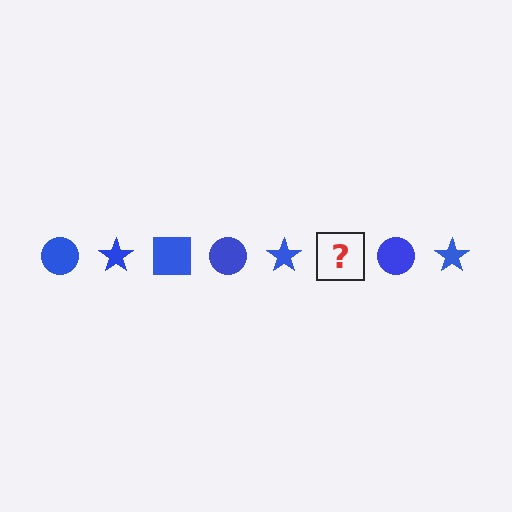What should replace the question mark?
The question mark should be replaced with a blue square.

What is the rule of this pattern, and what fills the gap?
The rule is that the pattern cycles through circle, star, square shapes in blue. The gap should be filled with a blue square.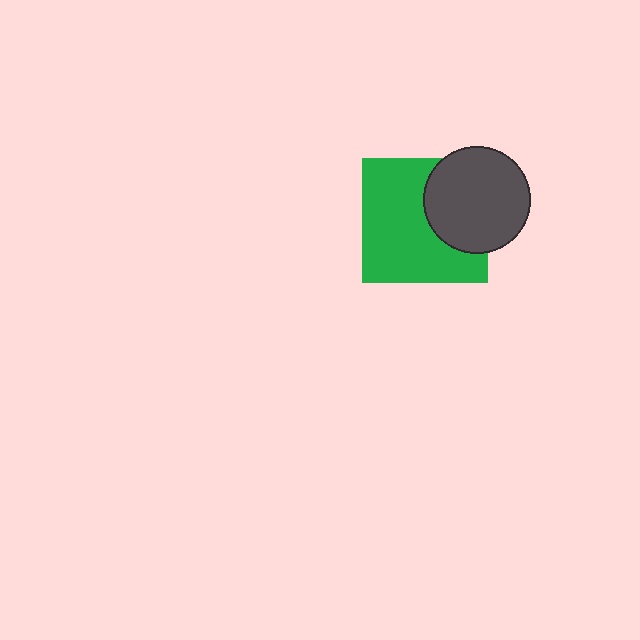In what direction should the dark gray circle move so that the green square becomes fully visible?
The dark gray circle should move right. That is the shortest direction to clear the overlap and leave the green square fully visible.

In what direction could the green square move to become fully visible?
The green square could move left. That would shift it out from behind the dark gray circle entirely.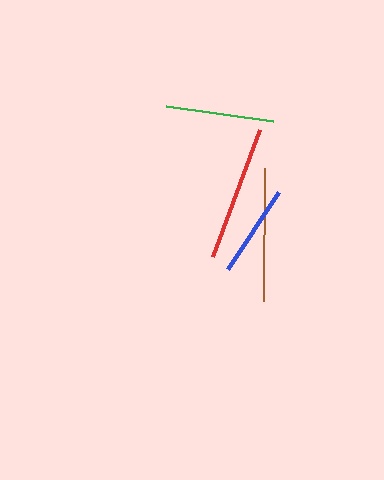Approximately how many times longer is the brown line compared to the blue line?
The brown line is approximately 1.4 times the length of the blue line.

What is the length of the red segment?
The red segment is approximately 135 pixels long.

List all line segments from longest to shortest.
From longest to shortest: red, brown, green, blue.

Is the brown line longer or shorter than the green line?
The brown line is longer than the green line.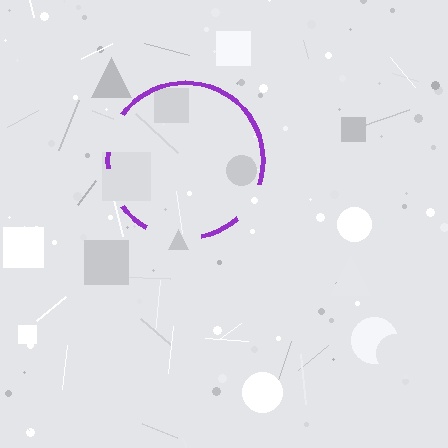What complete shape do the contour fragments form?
The contour fragments form a circle.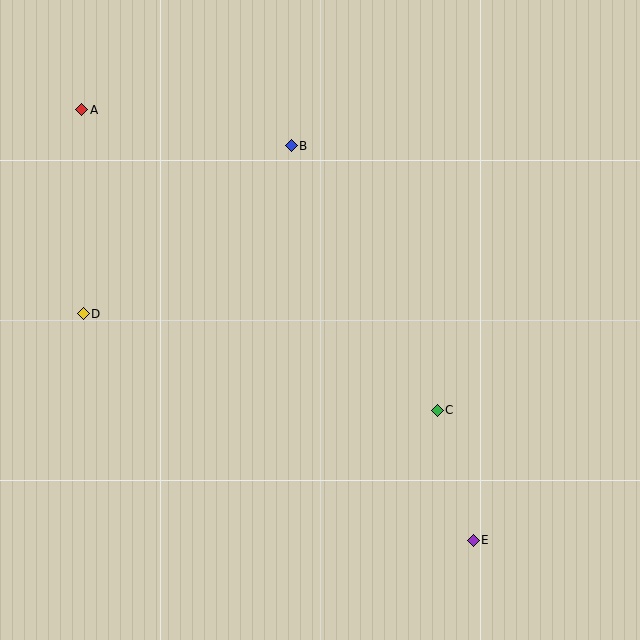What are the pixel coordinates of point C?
Point C is at (437, 410).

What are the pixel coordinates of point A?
Point A is at (82, 110).